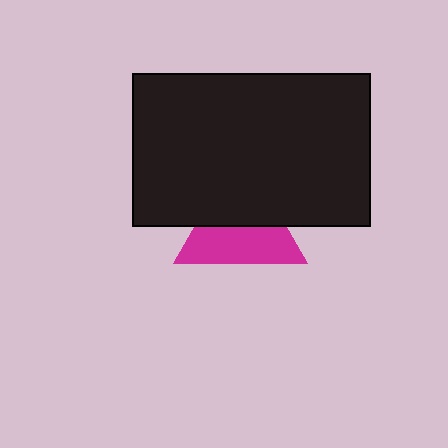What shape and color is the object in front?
The object in front is a black rectangle.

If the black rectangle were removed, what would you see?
You would see the complete magenta triangle.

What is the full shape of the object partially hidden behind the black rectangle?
The partially hidden object is a magenta triangle.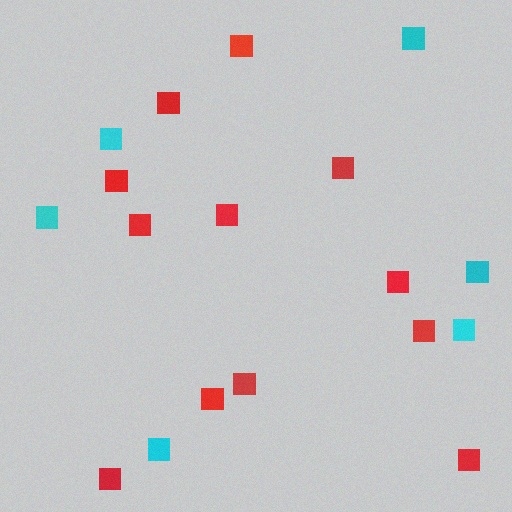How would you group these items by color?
There are 2 groups: one group of cyan squares (6) and one group of red squares (12).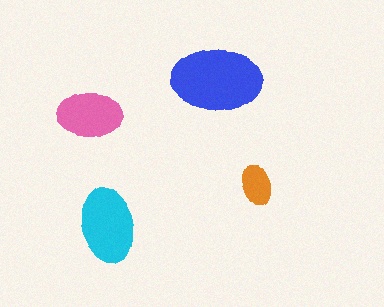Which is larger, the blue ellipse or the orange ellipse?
The blue one.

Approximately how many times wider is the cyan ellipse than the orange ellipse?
About 2 times wider.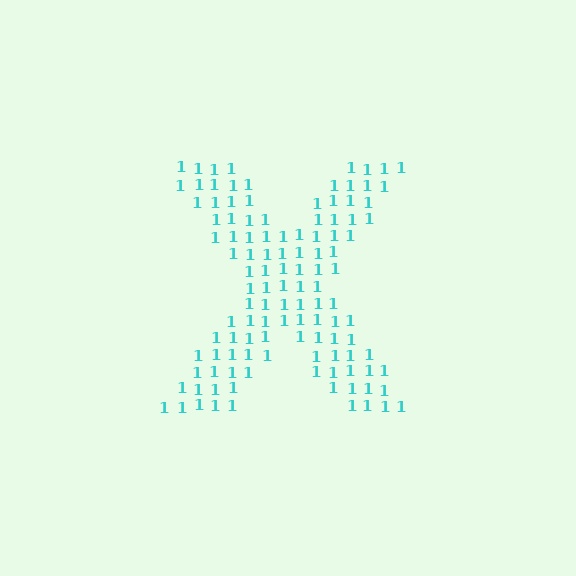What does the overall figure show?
The overall figure shows the letter X.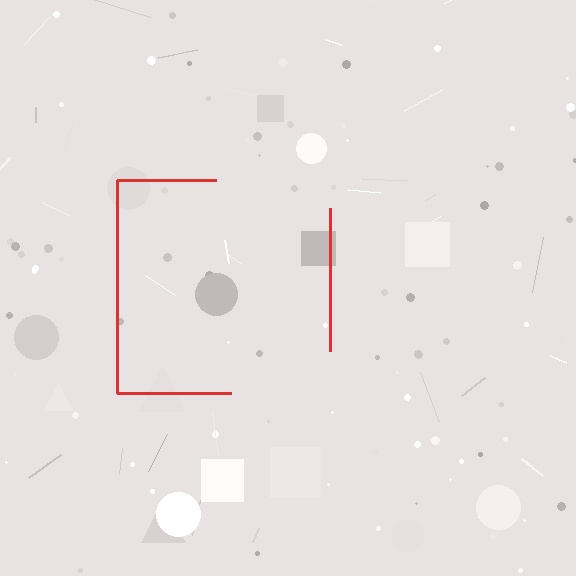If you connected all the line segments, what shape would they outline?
They would outline a square.